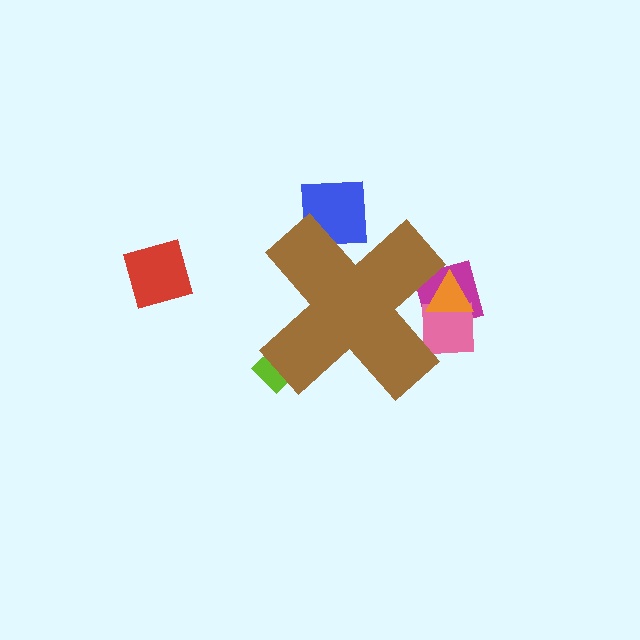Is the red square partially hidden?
No, the red square is fully visible.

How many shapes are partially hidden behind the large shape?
5 shapes are partially hidden.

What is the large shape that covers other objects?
A brown cross.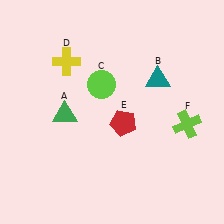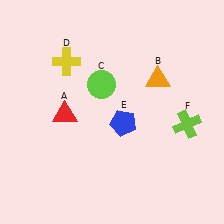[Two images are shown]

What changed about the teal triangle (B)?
In Image 1, B is teal. In Image 2, it changed to orange.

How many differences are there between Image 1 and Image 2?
There are 3 differences between the two images.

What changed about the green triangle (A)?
In Image 1, A is green. In Image 2, it changed to red.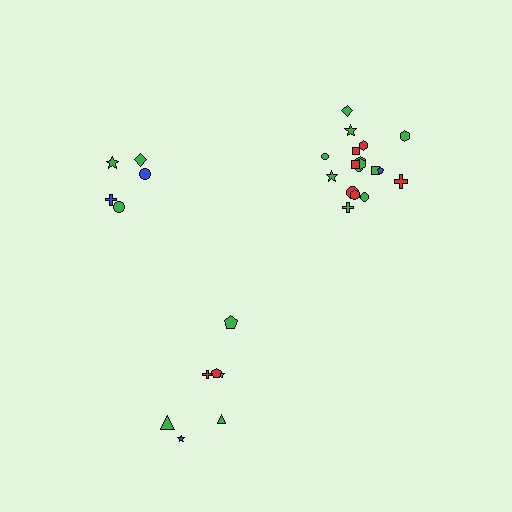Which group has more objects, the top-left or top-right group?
The top-right group.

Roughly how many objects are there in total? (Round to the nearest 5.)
Roughly 30 objects in total.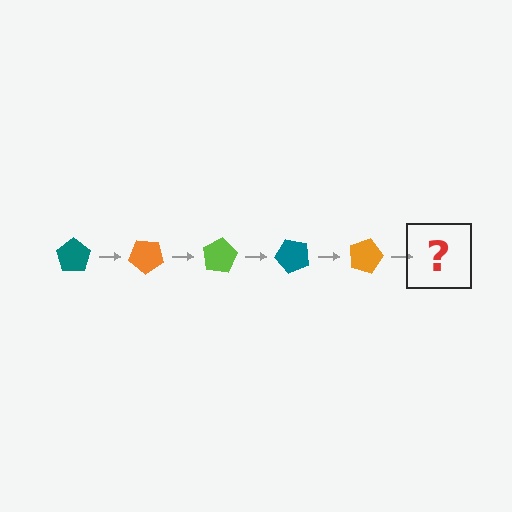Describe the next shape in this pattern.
It should be a lime pentagon, rotated 200 degrees from the start.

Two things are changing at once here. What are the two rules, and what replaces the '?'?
The two rules are that it rotates 40 degrees each step and the color cycles through teal, orange, and lime. The '?' should be a lime pentagon, rotated 200 degrees from the start.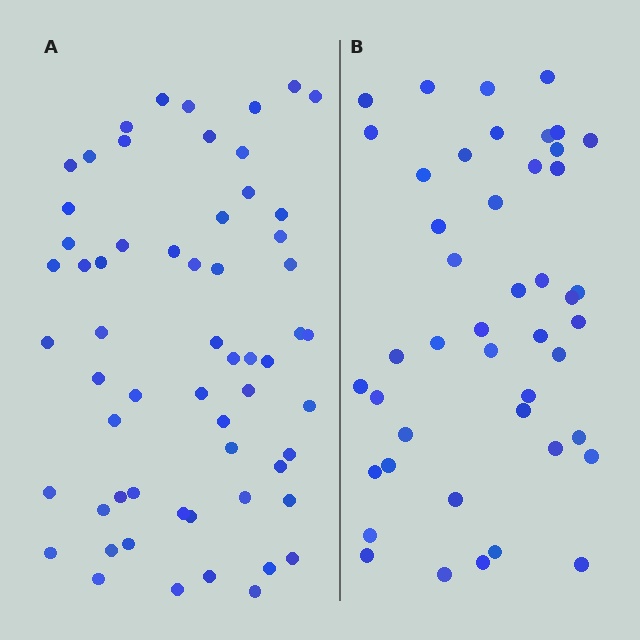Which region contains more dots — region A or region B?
Region A (the left region) has more dots.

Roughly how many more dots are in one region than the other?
Region A has approximately 15 more dots than region B.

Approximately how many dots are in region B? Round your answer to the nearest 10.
About 40 dots. (The exact count is 45, which rounds to 40.)